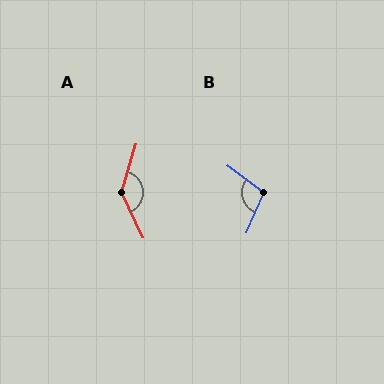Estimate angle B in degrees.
Approximately 103 degrees.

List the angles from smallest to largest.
B (103°), A (139°).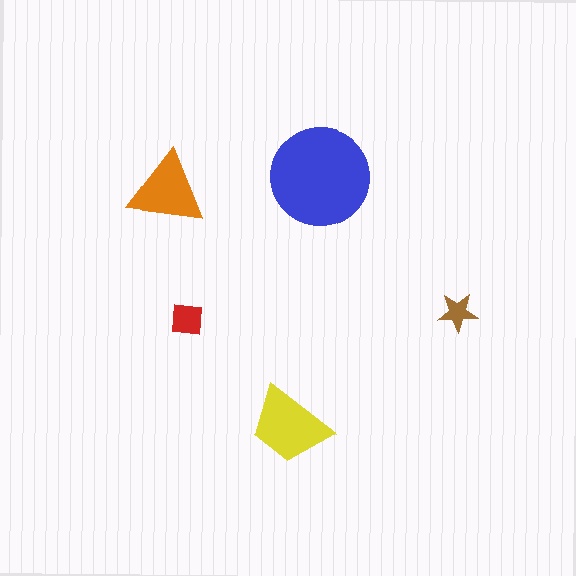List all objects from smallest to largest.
The brown star, the red square, the orange triangle, the yellow trapezoid, the blue circle.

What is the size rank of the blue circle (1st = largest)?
1st.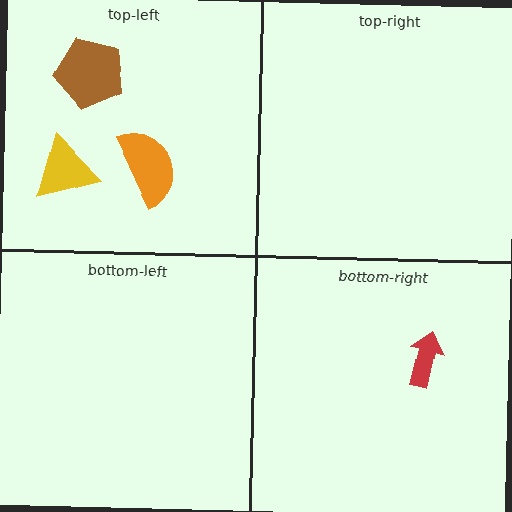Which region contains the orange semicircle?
The top-left region.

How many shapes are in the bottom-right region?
1.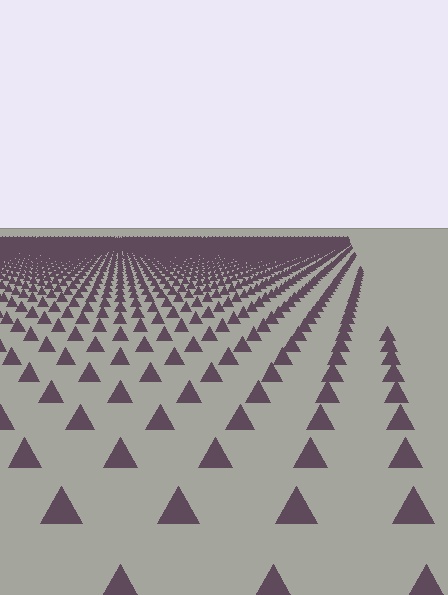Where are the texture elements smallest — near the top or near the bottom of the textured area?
Near the top.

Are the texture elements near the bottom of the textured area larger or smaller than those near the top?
Larger. Near the bottom, elements are closer to the viewer and appear at a bigger on-screen size.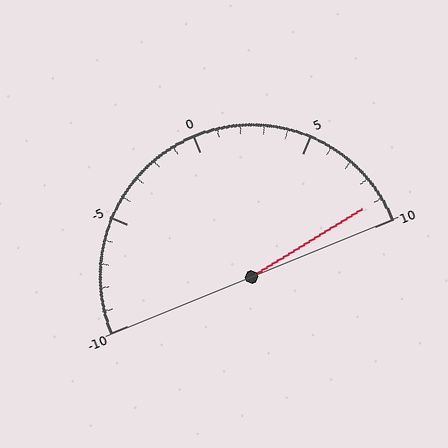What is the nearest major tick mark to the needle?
The nearest major tick mark is 10.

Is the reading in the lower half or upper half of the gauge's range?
The reading is in the upper half of the range (-10 to 10).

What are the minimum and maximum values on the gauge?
The gauge ranges from -10 to 10.